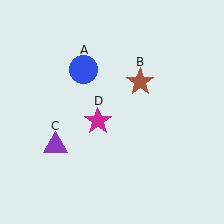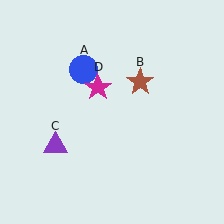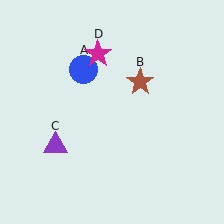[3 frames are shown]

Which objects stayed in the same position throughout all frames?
Blue circle (object A) and brown star (object B) and purple triangle (object C) remained stationary.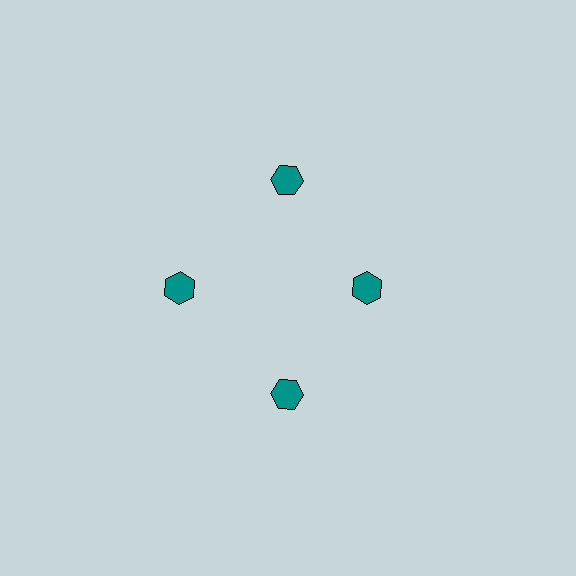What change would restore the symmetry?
The symmetry would be restored by moving it outward, back onto the ring so that all 4 hexagons sit at equal angles and equal distance from the center.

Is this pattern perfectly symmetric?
No. The 4 teal hexagons are arranged in a ring, but one element near the 3 o'clock position is pulled inward toward the center, breaking the 4-fold rotational symmetry.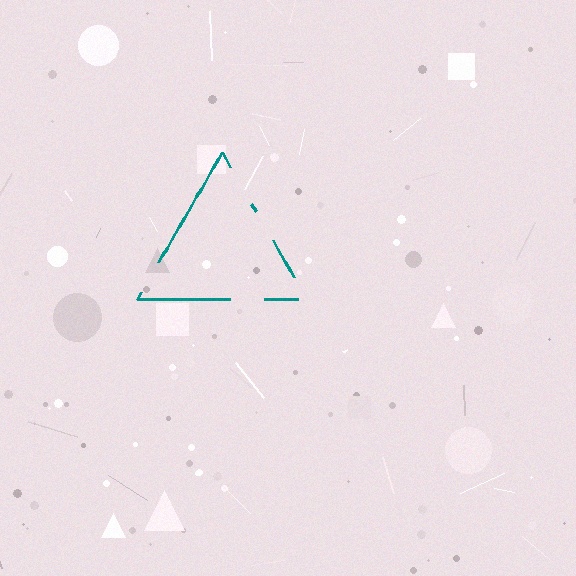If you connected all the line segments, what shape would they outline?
They would outline a triangle.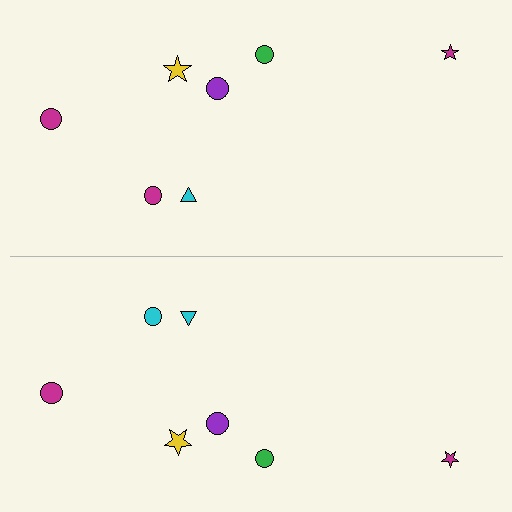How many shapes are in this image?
There are 14 shapes in this image.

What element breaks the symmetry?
The cyan circle on the bottom side breaks the symmetry — its mirror counterpart is magenta.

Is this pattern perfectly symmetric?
No, the pattern is not perfectly symmetric. The cyan circle on the bottom side breaks the symmetry — its mirror counterpart is magenta.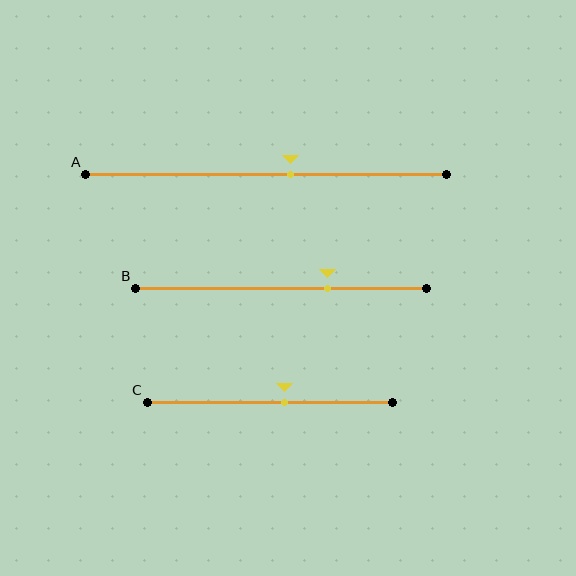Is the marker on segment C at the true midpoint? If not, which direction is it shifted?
No, the marker on segment C is shifted to the right by about 6% of the segment length.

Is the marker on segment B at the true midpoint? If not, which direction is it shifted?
No, the marker on segment B is shifted to the right by about 16% of the segment length.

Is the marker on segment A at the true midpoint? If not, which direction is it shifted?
No, the marker on segment A is shifted to the right by about 7% of the segment length.